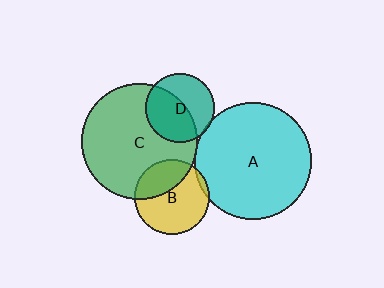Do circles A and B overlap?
Yes.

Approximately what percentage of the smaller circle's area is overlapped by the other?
Approximately 5%.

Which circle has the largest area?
Circle A (cyan).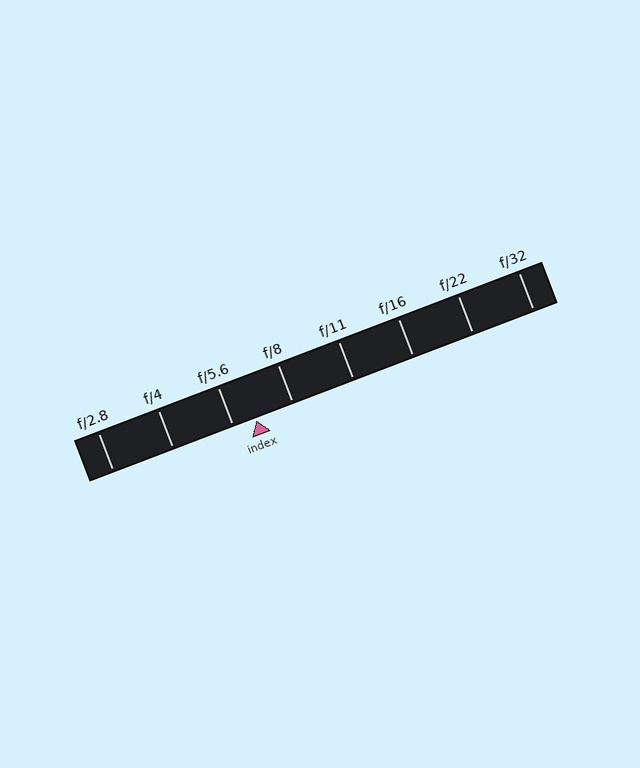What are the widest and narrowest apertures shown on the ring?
The widest aperture shown is f/2.8 and the narrowest is f/32.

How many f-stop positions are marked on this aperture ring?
There are 8 f-stop positions marked.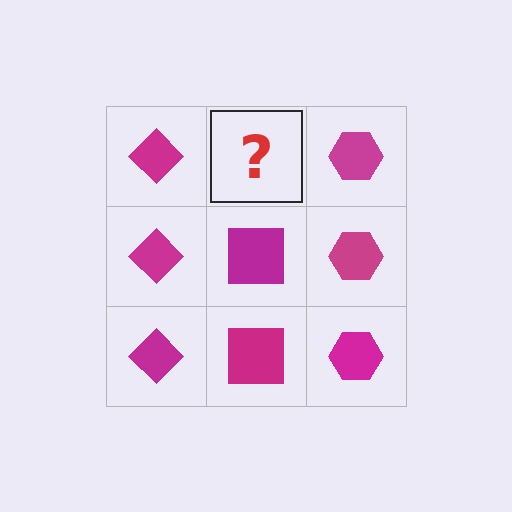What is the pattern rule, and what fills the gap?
The rule is that each column has a consistent shape. The gap should be filled with a magenta square.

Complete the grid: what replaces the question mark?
The question mark should be replaced with a magenta square.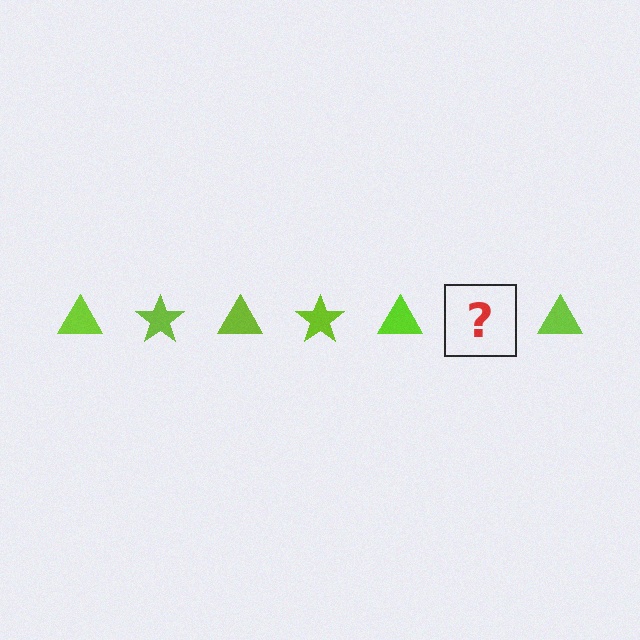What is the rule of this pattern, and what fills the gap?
The rule is that the pattern cycles through triangle, star shapes in lime. The gap should be filled with a lime star.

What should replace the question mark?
The question mark should be replaced with a lime star.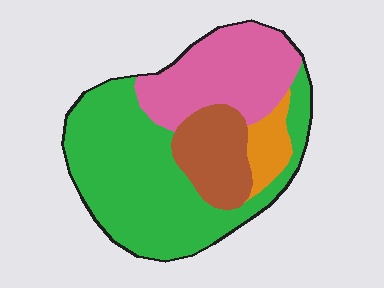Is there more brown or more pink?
Pink.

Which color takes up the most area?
Green, at roughly 50%.